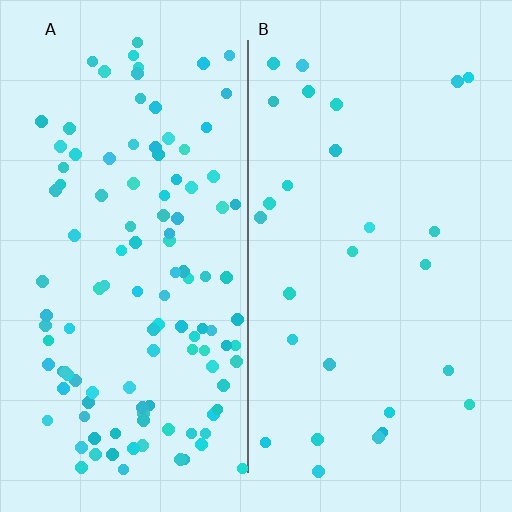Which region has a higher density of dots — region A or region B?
A (the left).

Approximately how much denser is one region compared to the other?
Approximately 4.3× — region A over region B.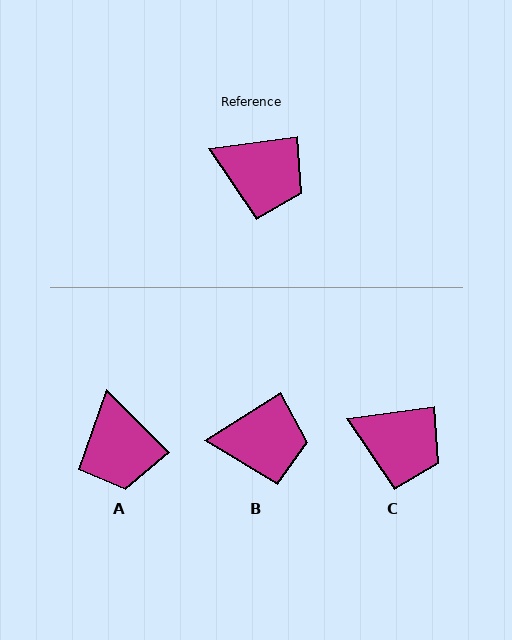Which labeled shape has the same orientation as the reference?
C.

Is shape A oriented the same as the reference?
No, it is off by about 54 degrees.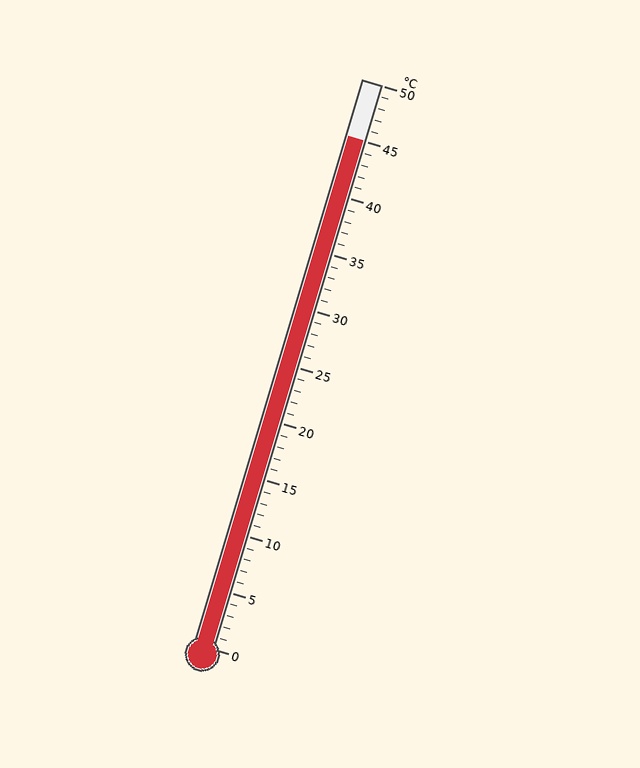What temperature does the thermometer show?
The thermometer shows approximately 45°C.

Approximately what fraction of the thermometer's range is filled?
The thermometer is filled to approximately 90% of its range.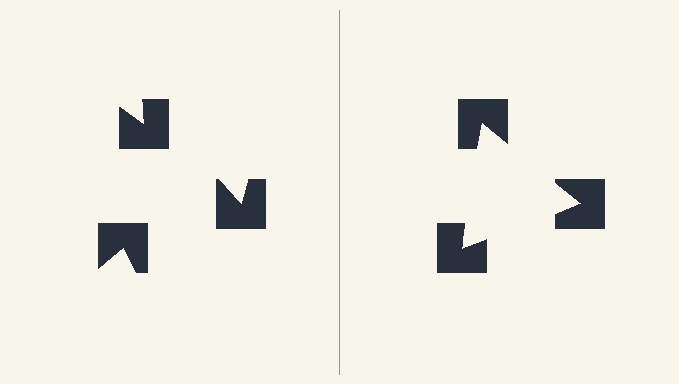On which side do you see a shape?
An illusory triangle appears on the right side. On the left side the wedge cuts are rotated, so no coherent shape forms.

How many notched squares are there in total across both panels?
6 — 3 on each side.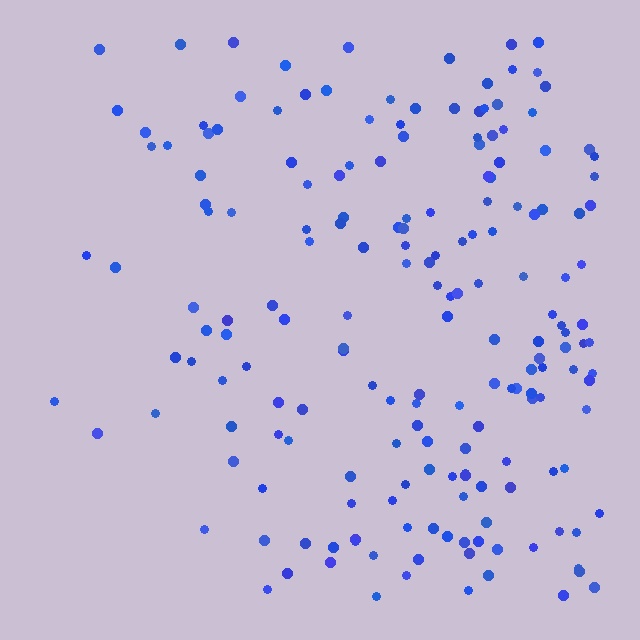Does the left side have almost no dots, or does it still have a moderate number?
Still a moderate number, just noticeably fewer than the right.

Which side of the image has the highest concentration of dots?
The right.